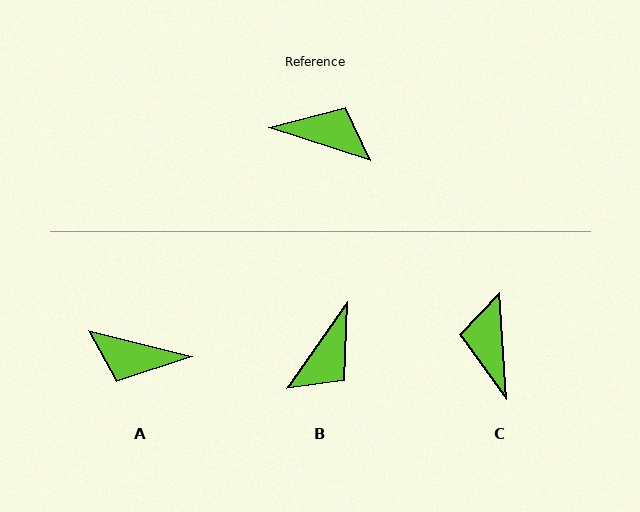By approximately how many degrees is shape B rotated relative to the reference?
Approximately 107 degrees clockwise.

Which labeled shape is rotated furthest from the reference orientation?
A, about 176 degrees away.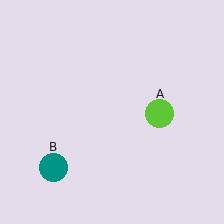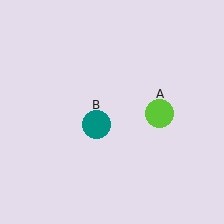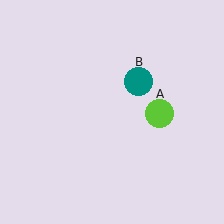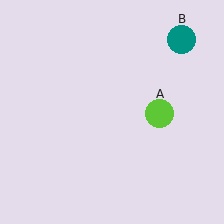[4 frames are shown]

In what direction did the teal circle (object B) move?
The teal circle (object B) moved up and to the right.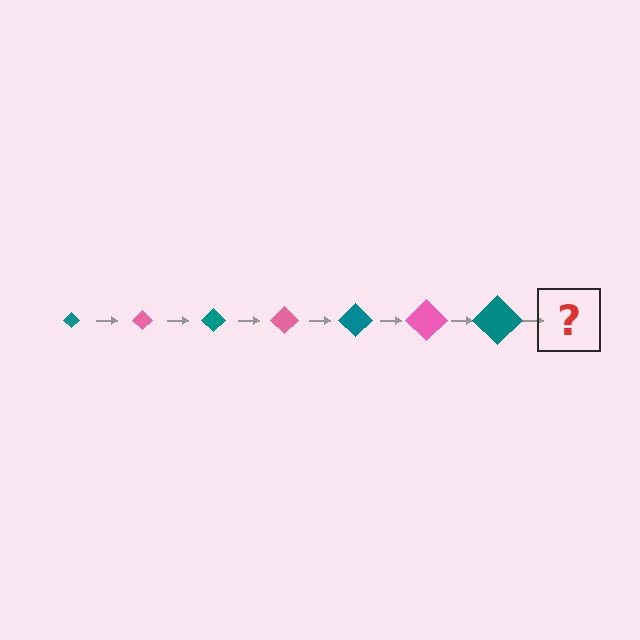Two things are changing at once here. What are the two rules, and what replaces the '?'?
The two rules are that the diamond grows larger each step and the color cycles through teal and pink. The '?' should be a pink diamond, larger than the previous one.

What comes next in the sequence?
The next element should be a pink diamond, larger than the previous one.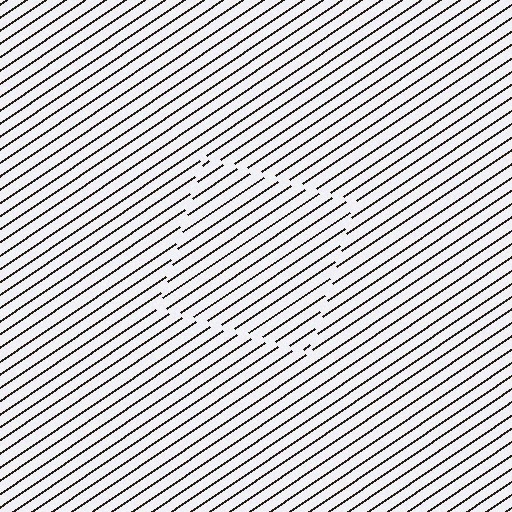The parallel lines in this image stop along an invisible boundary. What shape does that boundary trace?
An illusory square. The interior of the shape contains the same grating, shifted by half a period — the contour is defined by the phase discontinuity where line-ends from the inner and outer gratings abut.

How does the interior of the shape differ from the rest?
The interior of the shape contains the same grating, shifted by half a period — the contour is defined by the phase discontinuity where line-ends from the inner and outer gratings abut.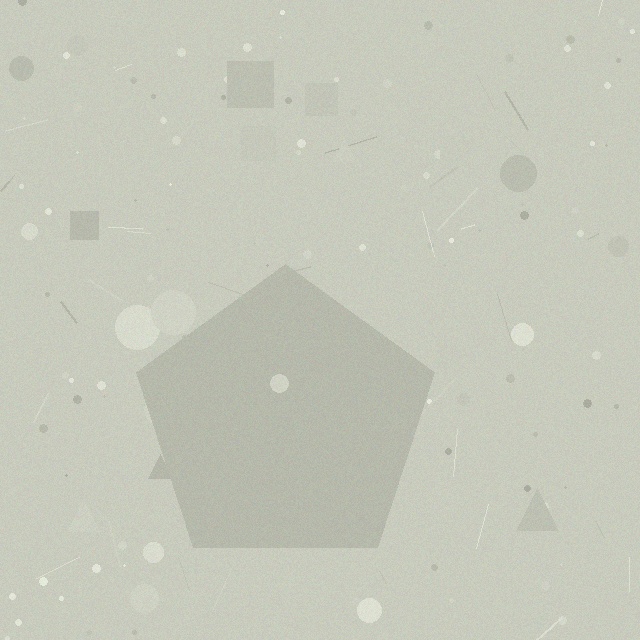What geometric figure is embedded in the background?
A pentagon is embedded in the background.